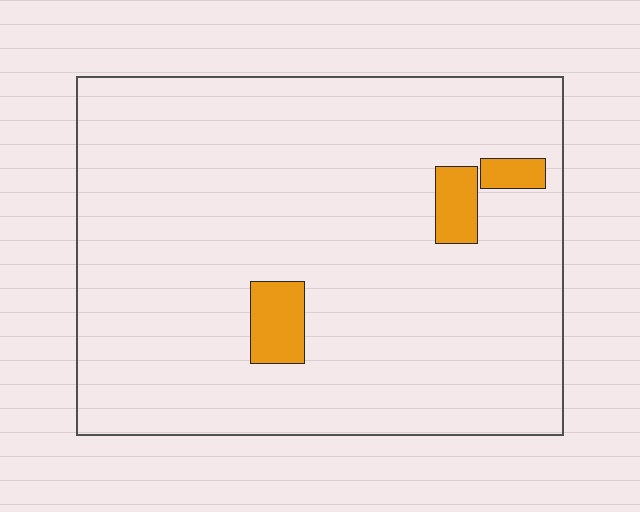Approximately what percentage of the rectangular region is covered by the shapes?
Approximately 5%.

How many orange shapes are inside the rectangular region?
3.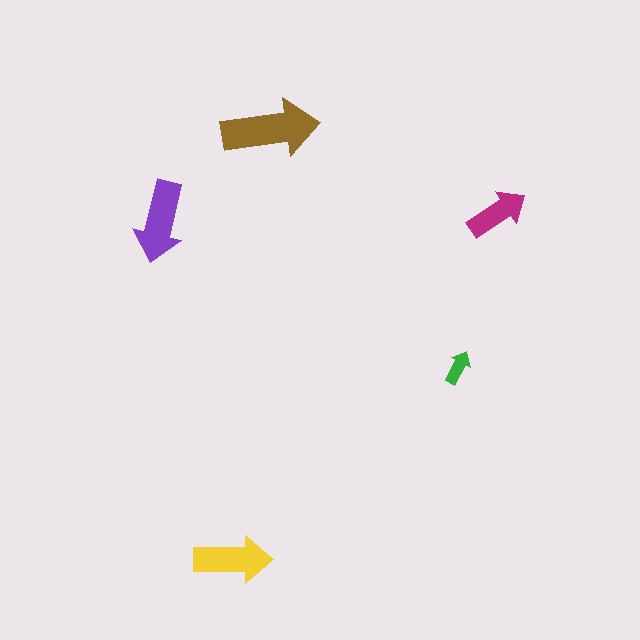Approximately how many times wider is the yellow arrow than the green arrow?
About 2.5 times wider.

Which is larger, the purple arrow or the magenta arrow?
The purple one.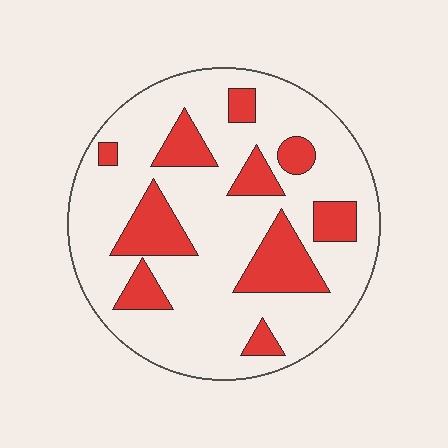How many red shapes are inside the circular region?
10.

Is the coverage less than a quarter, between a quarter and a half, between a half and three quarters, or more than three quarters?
Less than a quarter.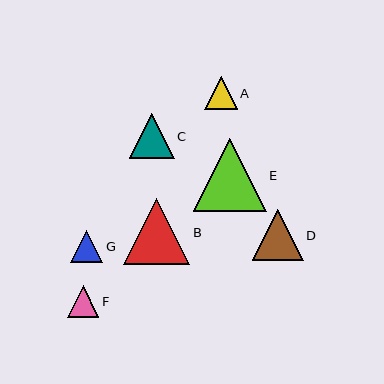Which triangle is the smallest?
Triangle F is the smallest with a size of approximately 32 pixels.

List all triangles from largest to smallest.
From largest to smallest: E, B, D, C, A, G, F.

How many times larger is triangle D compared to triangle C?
Triangle D is approximately 1.1 times the size of triangle C.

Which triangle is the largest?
Triangle E is the largest with a size of approximately 73 pixels.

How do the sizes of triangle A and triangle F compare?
Triangle A and triangle F are approximately the same size.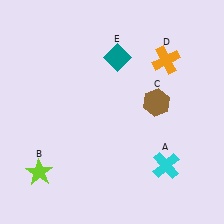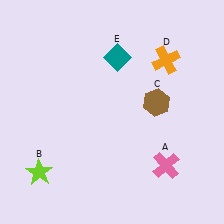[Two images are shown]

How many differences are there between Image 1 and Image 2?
There is 1 difference between the two images.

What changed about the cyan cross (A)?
In Image 1, A is cyan. In Image 2, it changed to pink.